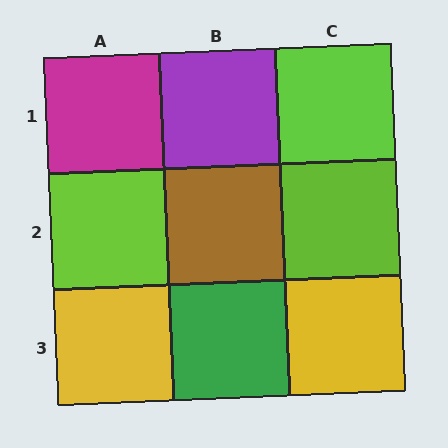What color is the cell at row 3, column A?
Yellow.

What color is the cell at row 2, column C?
Lime.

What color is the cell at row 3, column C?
Yellow.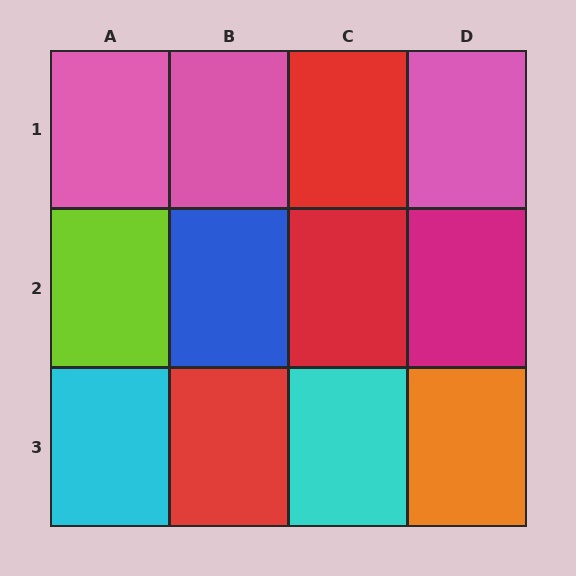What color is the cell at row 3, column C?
Cyan.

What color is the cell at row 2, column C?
Red.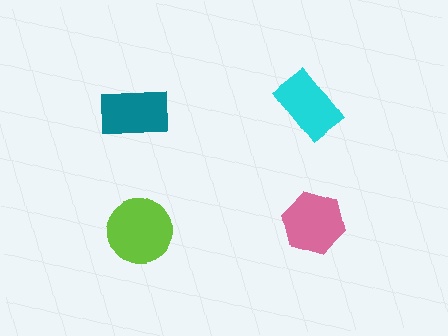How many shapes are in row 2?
2 shapes.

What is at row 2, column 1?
A lime circle.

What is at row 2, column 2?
A pink hexagon.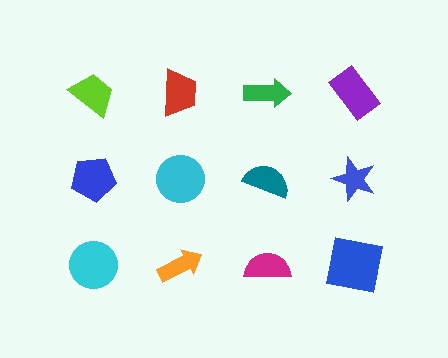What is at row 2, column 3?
A teal semicircle.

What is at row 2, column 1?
A blue pentagon.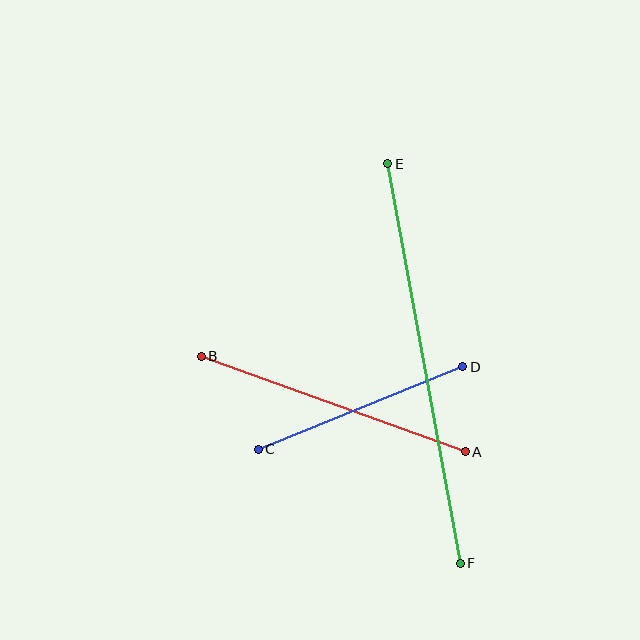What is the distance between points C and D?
The distance is approximately 221 pixels.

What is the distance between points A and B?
The distance is approximately 281 pixels.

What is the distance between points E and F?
The distance is approximately 406 pixels.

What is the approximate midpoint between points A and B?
The midpoint is at approximately (333, 404) pixels.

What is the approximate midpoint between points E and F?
The midpoint is at approximately (424, 363) pixels.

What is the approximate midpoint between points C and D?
The midpoint is at approximately (360, 408) pixels.